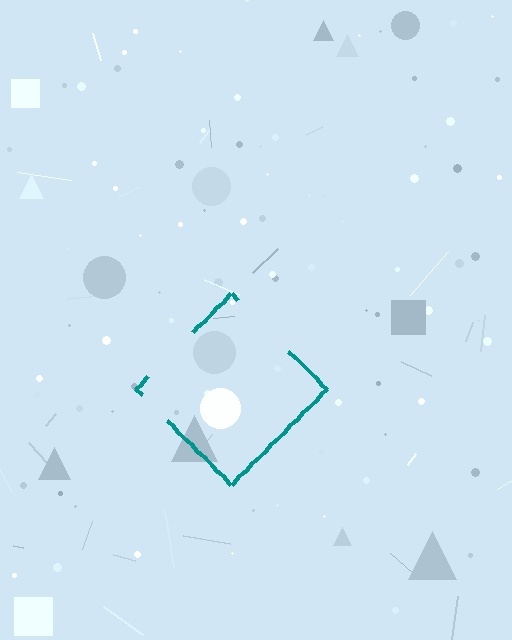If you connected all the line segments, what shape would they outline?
They would outline a diamond.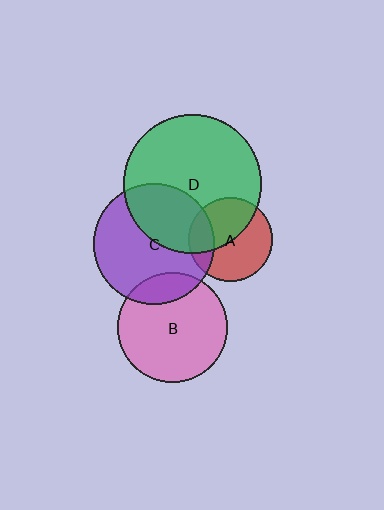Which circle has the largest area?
Circle D (green).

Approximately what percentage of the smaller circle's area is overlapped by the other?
Approximately 45%.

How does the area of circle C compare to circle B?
Approximately 1.2 times.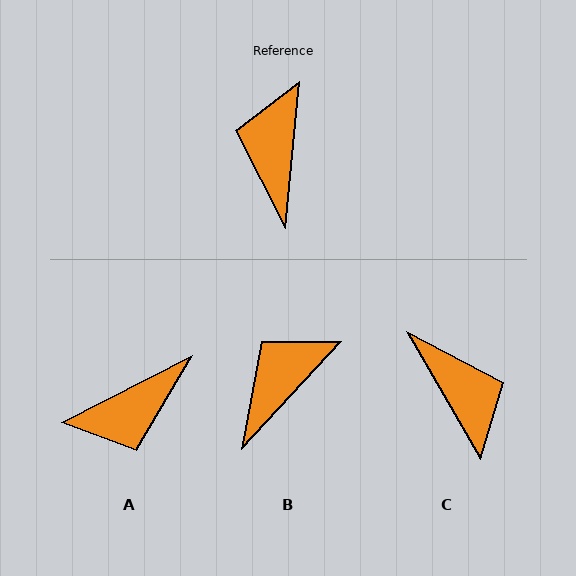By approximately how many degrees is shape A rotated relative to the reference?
Approximately 123 degrees counter-clockwise.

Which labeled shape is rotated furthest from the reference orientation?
C, about 145 degrees away.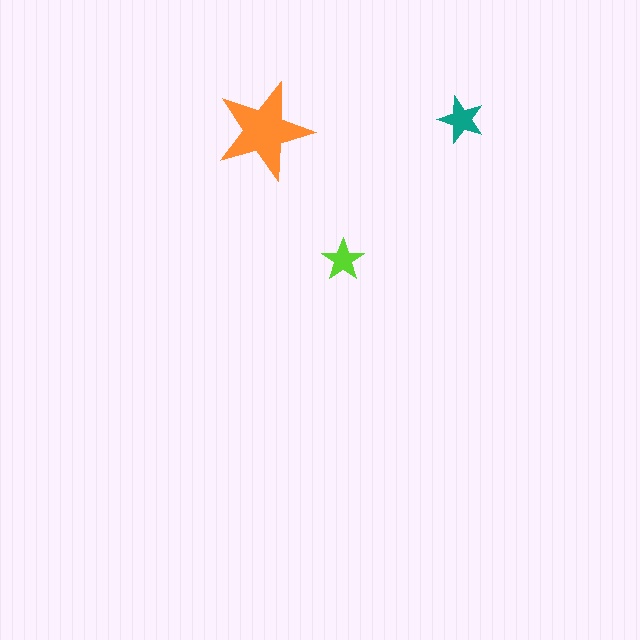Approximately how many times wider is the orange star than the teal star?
About 2 times wider.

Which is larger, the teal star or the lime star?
The teal one.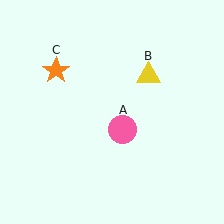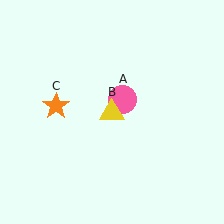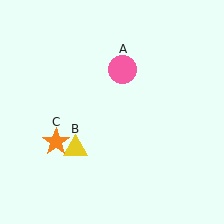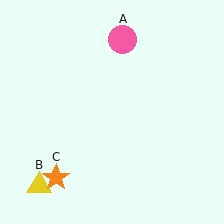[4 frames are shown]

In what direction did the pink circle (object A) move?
The pink circle (object A) moved up.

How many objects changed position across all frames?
3 objects changed position: pink circle (object A), yellow triangle (object B), orange star (object C).